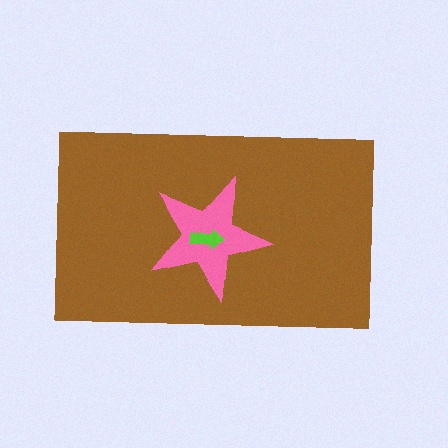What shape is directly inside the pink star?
The lime arrow.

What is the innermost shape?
The lime arrow.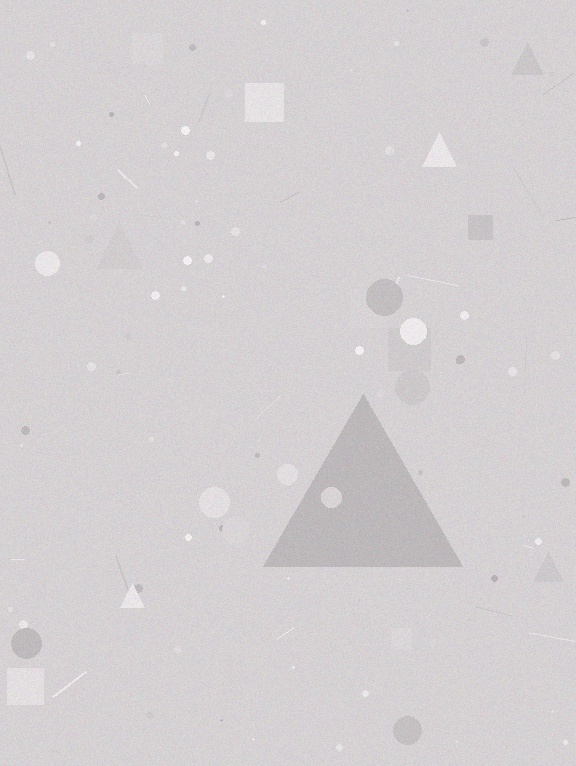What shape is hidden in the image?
A triangle is hidden in the image.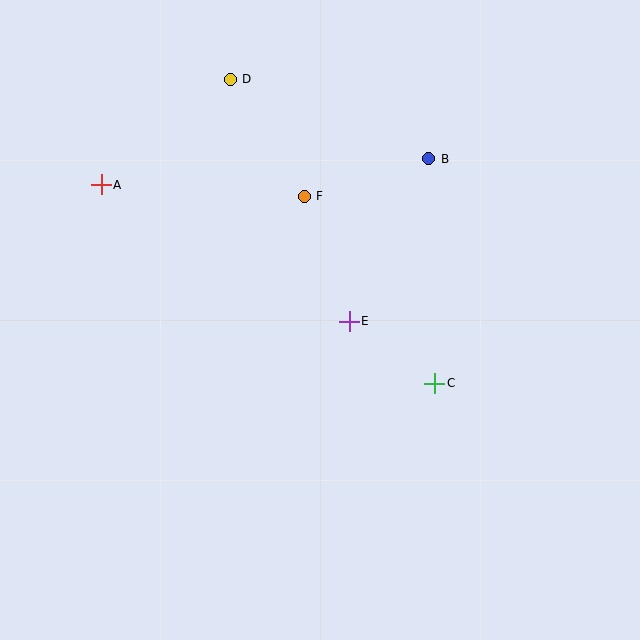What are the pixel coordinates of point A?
Point A is at (101, 185).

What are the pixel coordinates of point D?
Point D is at (230, 79).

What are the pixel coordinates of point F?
Point F is at (304, 196).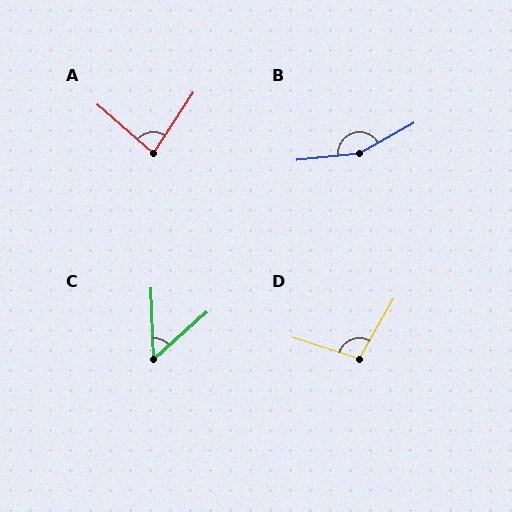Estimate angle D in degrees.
Approximately 102 degrees.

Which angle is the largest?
B, at approximately 156 degrees.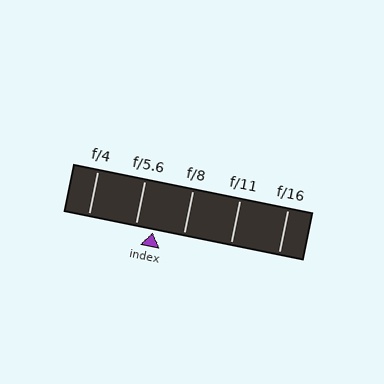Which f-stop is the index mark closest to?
The index mark is closest to f/5.6.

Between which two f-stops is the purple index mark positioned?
The index mark is between f/5.6 and f/8.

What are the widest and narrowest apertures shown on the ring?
The widest aperture shown is f/4 and the narrowest is f/16.